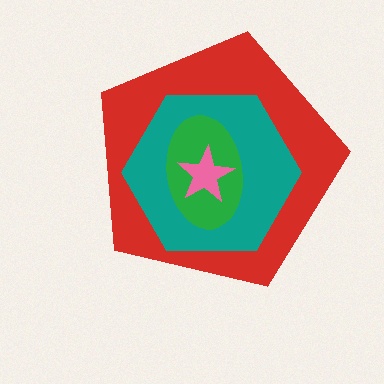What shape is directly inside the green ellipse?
The pink star.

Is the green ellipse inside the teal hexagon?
Yes.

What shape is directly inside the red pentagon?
The teal hexagon.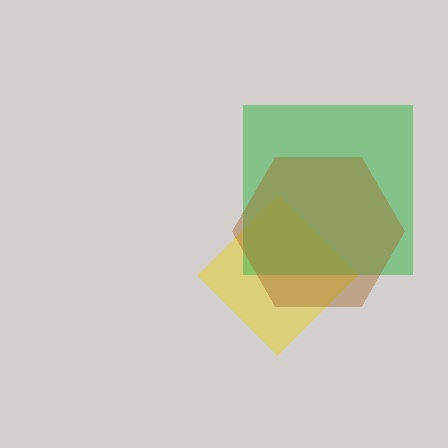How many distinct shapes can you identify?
There are 3 distinct shapes: a yellow diamond, a green square, a brown hexagon.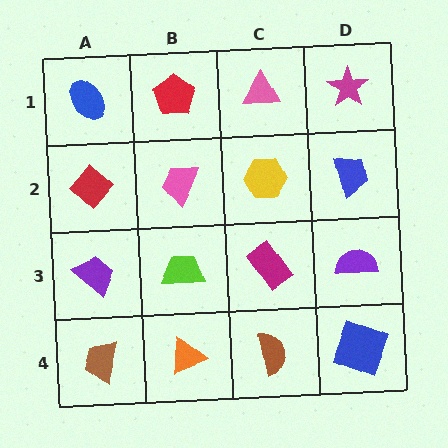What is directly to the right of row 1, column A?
A red pentagon.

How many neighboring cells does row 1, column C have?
3.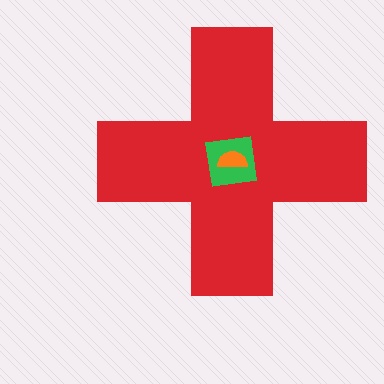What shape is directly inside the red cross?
The green square.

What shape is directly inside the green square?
The orange semicircle.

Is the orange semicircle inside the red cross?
Yes.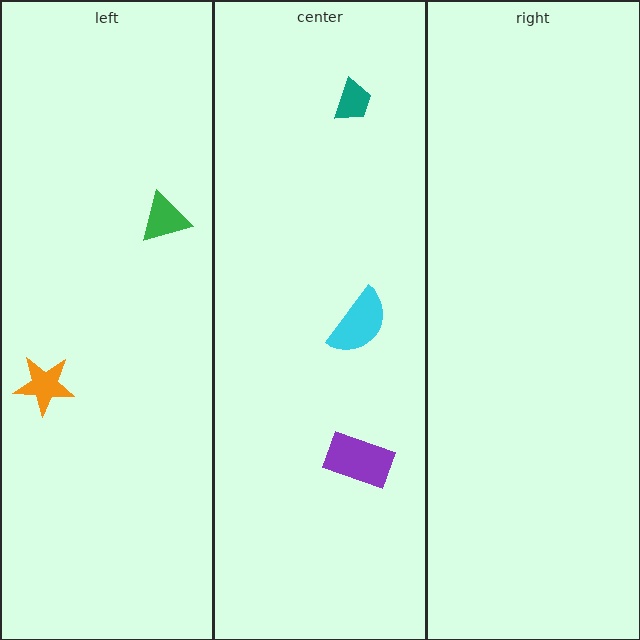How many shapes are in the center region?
3.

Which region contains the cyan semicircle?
The center region.